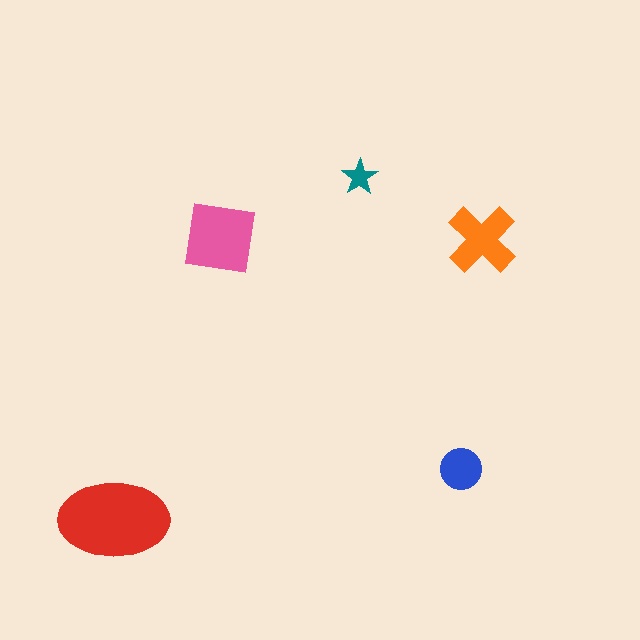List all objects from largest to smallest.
The red ellipse, the pink square, the orange cross, the blue circle, the teal star.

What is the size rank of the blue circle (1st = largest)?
4th.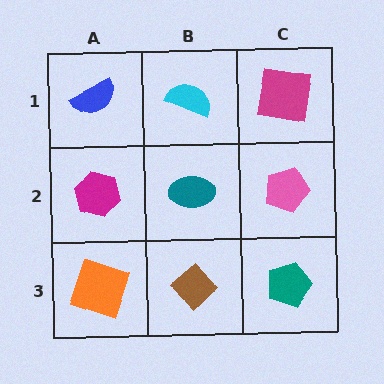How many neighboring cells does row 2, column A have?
3.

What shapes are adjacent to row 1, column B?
A teal ellipse (row 2, column B), a blue semicircle (row 1, column A), a magenta square (row 1, column C).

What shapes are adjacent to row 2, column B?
A cyan semicircle (row 1, column B), a brown diamond (row 3, column B), a magenta hexagon (row 2, column A), a pink pentagon (row 2, column C).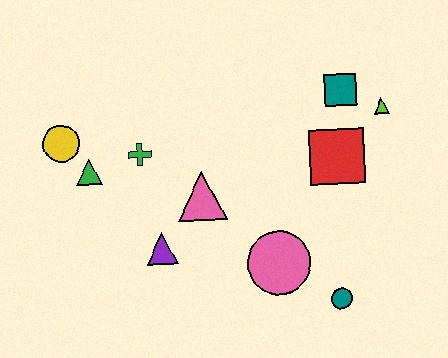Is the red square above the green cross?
No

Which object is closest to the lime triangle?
The teal square is closest to the lime triangle.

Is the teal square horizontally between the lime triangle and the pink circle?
Yes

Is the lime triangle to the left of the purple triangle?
No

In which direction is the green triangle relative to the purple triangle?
The green triangle is above the purple triangle.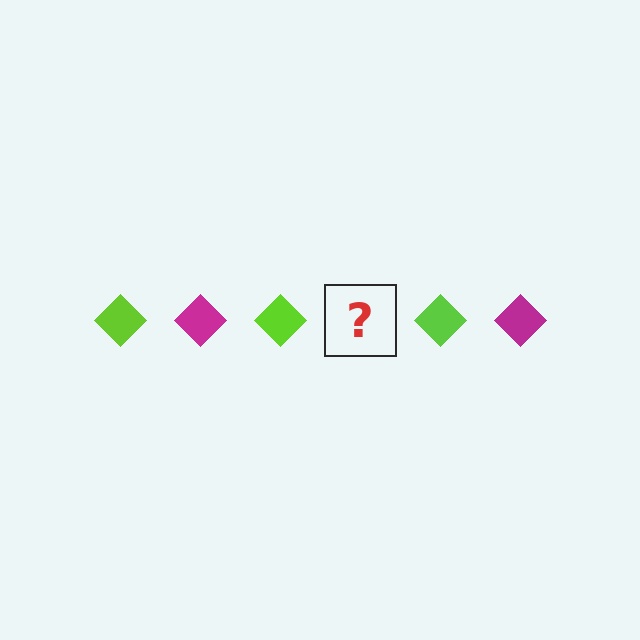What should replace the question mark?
The question mark should be replaced with a magenta diamond.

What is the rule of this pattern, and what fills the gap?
The rule is that the pattern cycles through lime, magenta diamonds. The gap should be filled with a magenta diamond.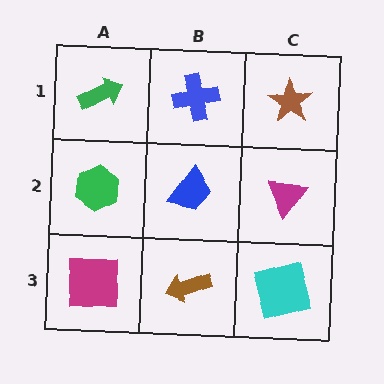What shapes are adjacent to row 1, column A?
A green hexagon (row 2, column A), a blue cross (row 1, column B).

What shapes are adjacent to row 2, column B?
A blue cross (row 1, column B), a brown arrow (row 3, column B), a green hexagon (row 2, column A), a magenta triangle (row 2, column C).